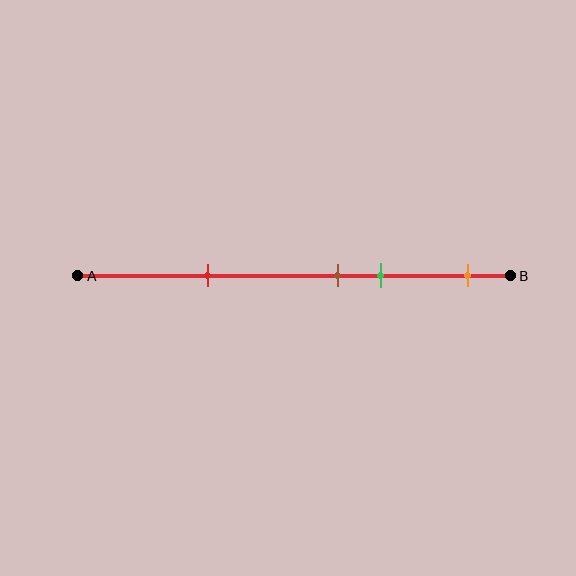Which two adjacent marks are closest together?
The brown and green marks are the closest adjacent pair.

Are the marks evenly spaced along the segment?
No, the marks are not evenly spaced.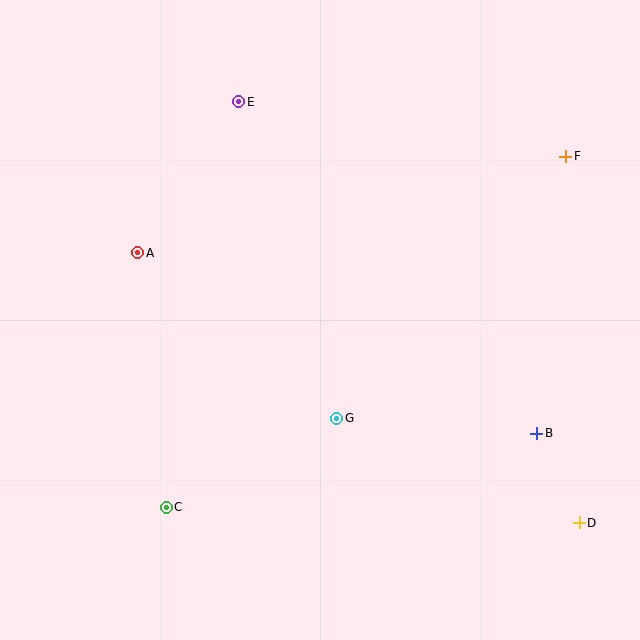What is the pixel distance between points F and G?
The distance between F and G is 348 pixels.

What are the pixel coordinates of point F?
Point F is at (566, 156).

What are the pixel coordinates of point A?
Point A is at (138, 253).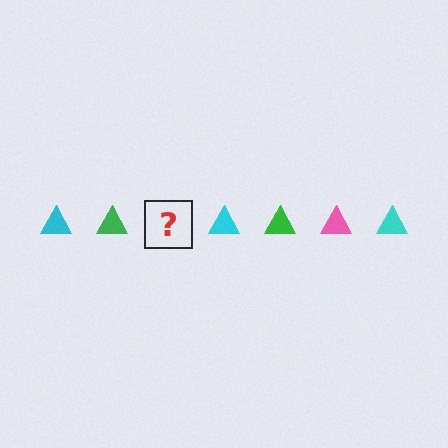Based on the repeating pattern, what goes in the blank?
The blank should be a pink triangle.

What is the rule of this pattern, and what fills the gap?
The rule is that the pattern cycles through cyan, green, pink triangles. The gap should be filled with a pink triangle.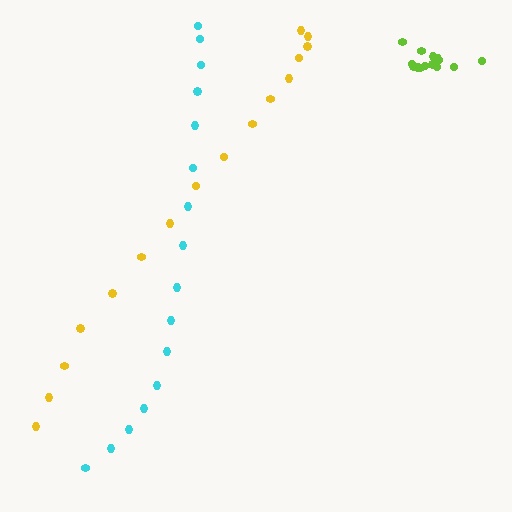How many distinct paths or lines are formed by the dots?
There are 3 distinct paths.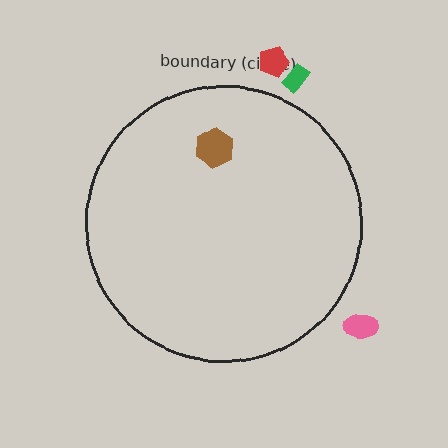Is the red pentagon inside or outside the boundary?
Outside.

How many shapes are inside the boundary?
1 inside, 3 outside.